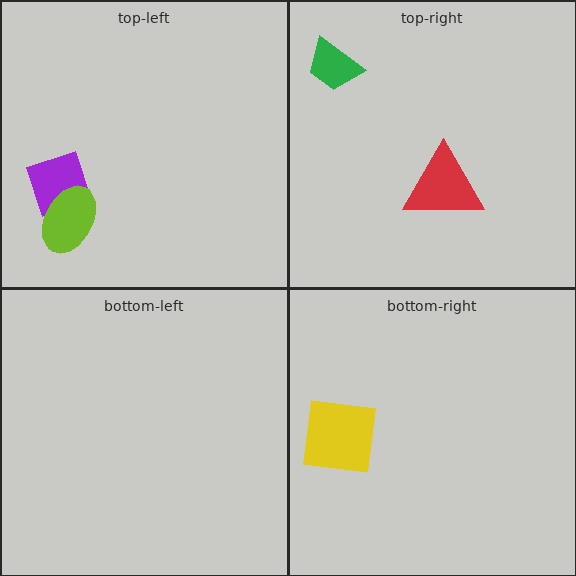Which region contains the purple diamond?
The top-left region.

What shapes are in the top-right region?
The red triangle, the green trapezoid.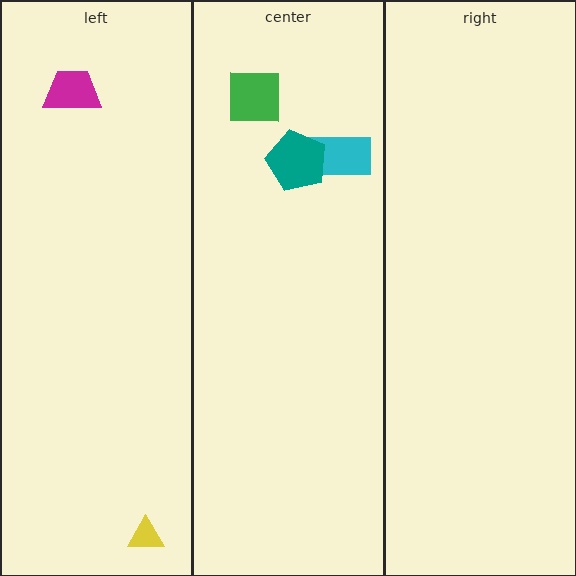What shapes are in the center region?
The green square, the cyan rectangle, the teal pentagon.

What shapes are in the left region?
The magenta trapezoid, the yellow triangle.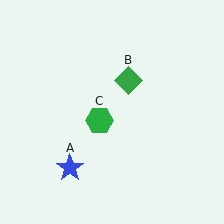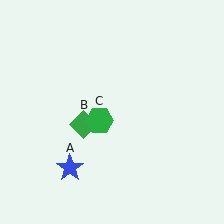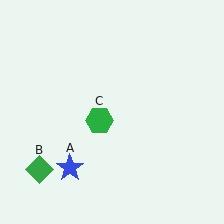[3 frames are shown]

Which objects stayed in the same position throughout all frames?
Blue star (object A) and green hexagon (object C) remained stationary.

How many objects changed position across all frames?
1 object changed position: green diamond (object B).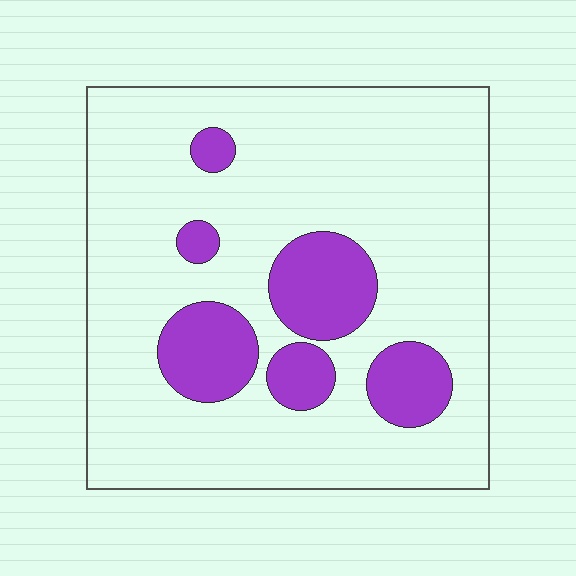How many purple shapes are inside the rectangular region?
6.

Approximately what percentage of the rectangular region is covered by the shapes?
Approximately 20%.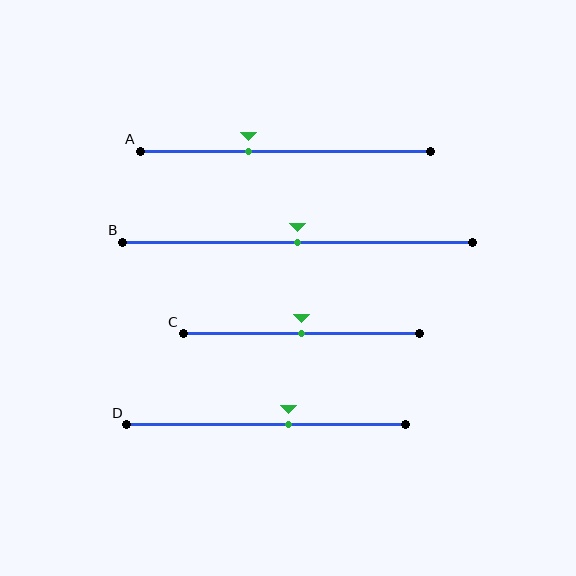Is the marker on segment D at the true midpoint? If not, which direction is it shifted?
No, the marker on segment D is shifted to the right by about 8% of the segment length.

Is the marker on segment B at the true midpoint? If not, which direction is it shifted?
Yes, the marker on segment B is at the true midpoint.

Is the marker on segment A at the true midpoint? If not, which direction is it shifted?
No, the marker on segment A is shifted to the left by about 13% of the segment length.